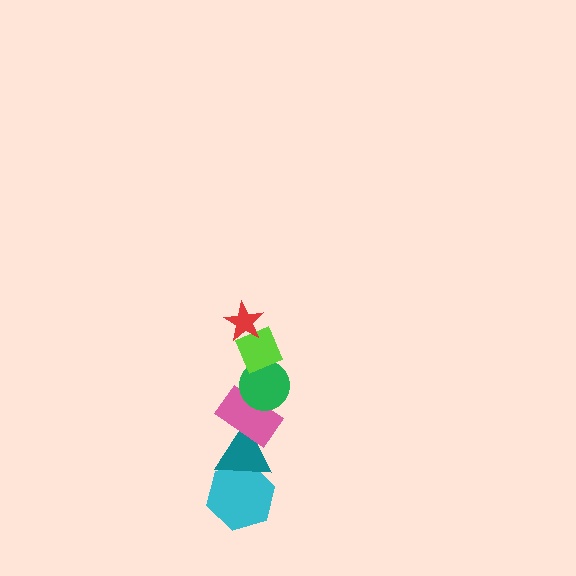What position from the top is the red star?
The red star is 1st from the top.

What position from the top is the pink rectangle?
The pink rectangle is 4th from the top.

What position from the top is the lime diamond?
The lime diamond is 2nd from the top.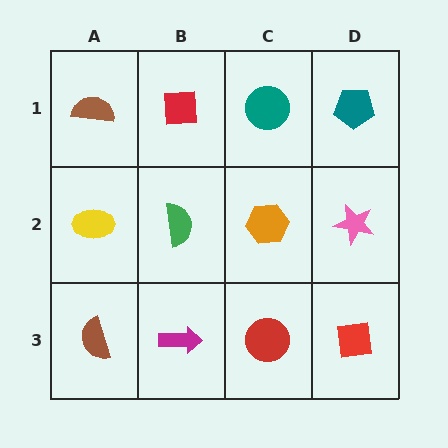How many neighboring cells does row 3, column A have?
2.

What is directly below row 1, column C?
An orange hexagon.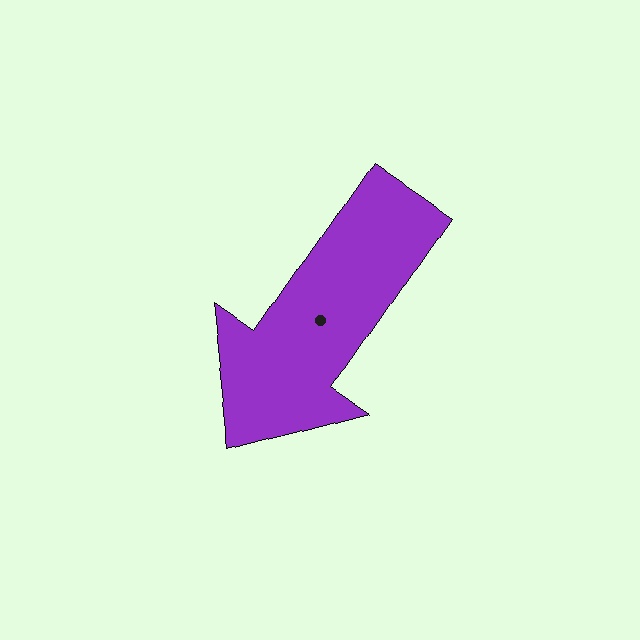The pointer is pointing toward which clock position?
Roughly 7 o'clock.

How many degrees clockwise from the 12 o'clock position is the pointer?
Approximately 214 degrees.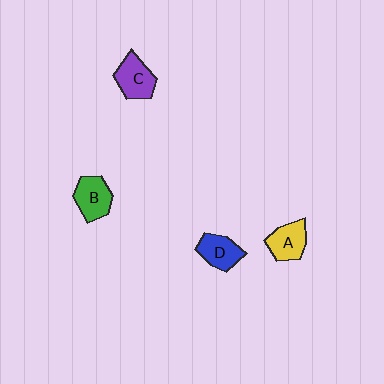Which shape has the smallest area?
Shape D (blue).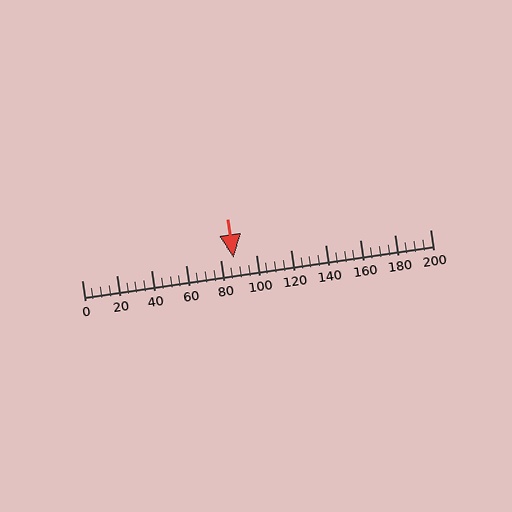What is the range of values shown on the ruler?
The ruler shows values from 0 to 200.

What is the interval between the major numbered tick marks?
The major tick marks are spaced 20 units apart.